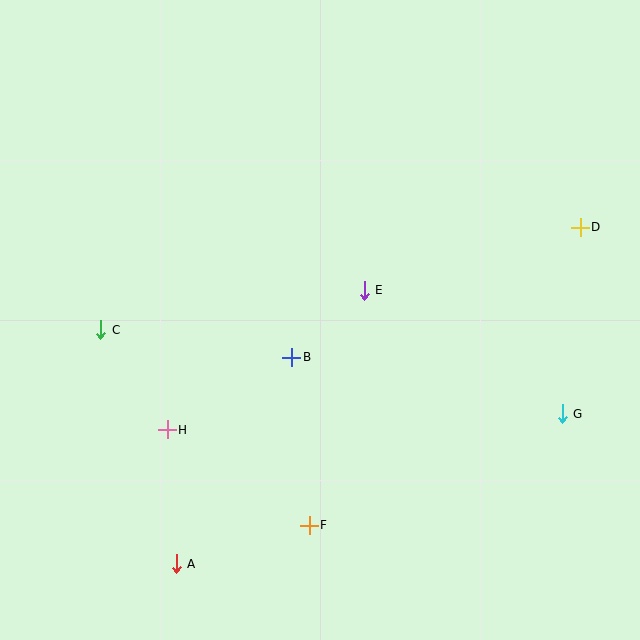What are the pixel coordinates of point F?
Point F is at (309, 525).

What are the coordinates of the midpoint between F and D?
The midpoint between F and D is at (445, 376).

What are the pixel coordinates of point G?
Point G is at (562, 414).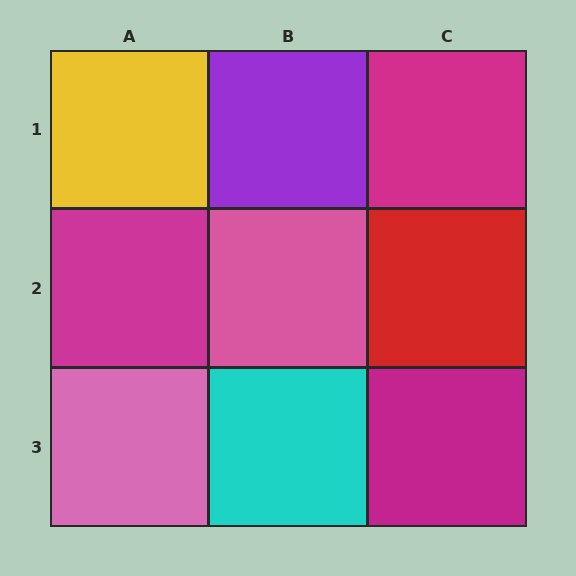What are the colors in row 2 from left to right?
Magenta, pink, red.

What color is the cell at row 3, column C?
Magenta.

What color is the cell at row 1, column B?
Purple.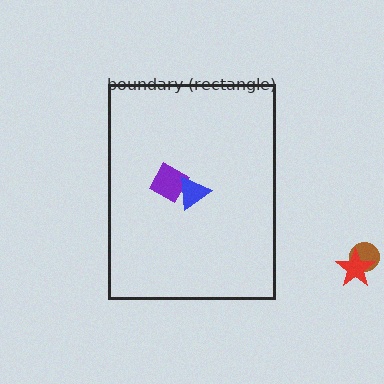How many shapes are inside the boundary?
2 inside, 2 outside.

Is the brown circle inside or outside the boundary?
Outside.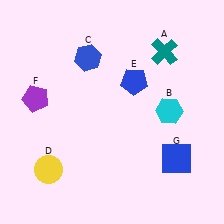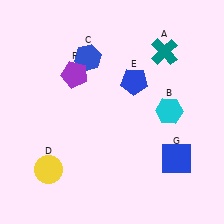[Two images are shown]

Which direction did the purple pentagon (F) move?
The purple pentagon (F) moved right.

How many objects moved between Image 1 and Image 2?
1 object moved between the two images.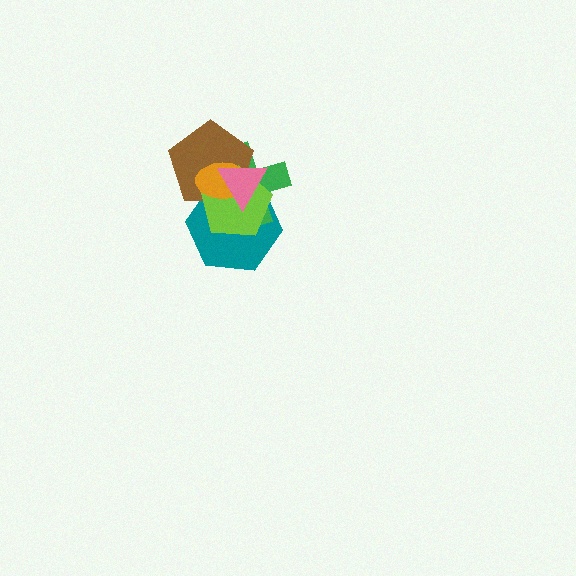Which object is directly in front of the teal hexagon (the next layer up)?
The green cross is directly in front of the teal hexagon.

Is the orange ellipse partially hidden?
Yes, it is partially covered by another shape.